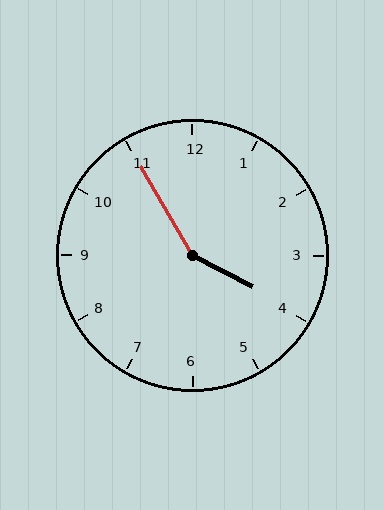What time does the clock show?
3:55.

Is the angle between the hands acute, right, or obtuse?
It is obtuse.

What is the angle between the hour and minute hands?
Approximately 148 degrees.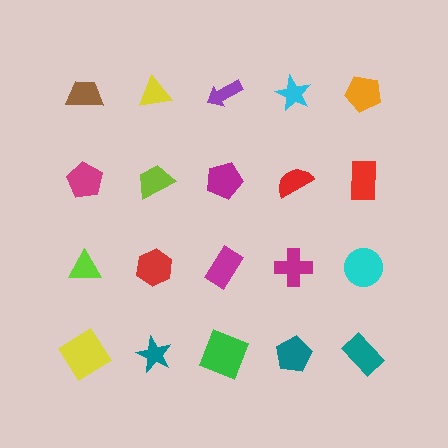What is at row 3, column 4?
A magenta cross.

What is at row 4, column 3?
A green square.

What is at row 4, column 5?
A teal rectangle.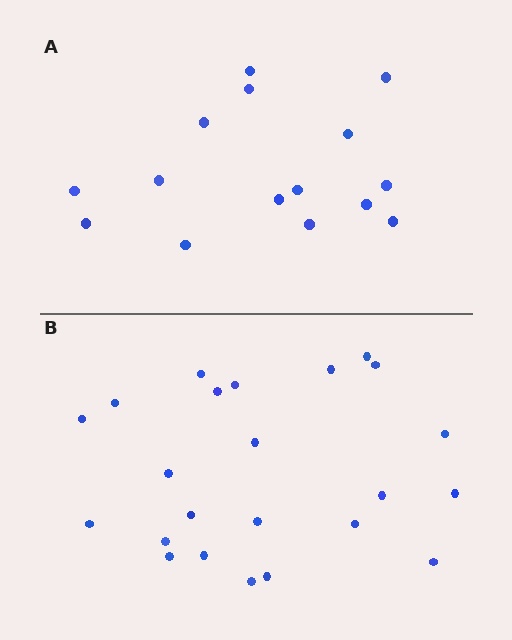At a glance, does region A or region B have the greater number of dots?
Region B (the bottom region) has more dots.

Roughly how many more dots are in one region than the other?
Region B has roughly 8 or so more dots than region A.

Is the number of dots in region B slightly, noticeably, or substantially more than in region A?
Region B has substantially more. The ratio is roughly 1.5 to 1.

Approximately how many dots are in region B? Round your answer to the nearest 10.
About 20 dots. (The exact count is 23, which rounds to 20.)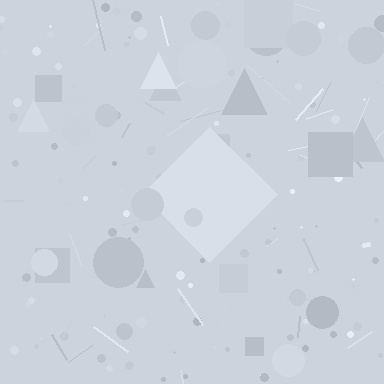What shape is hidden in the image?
A diamond is hidden in the image.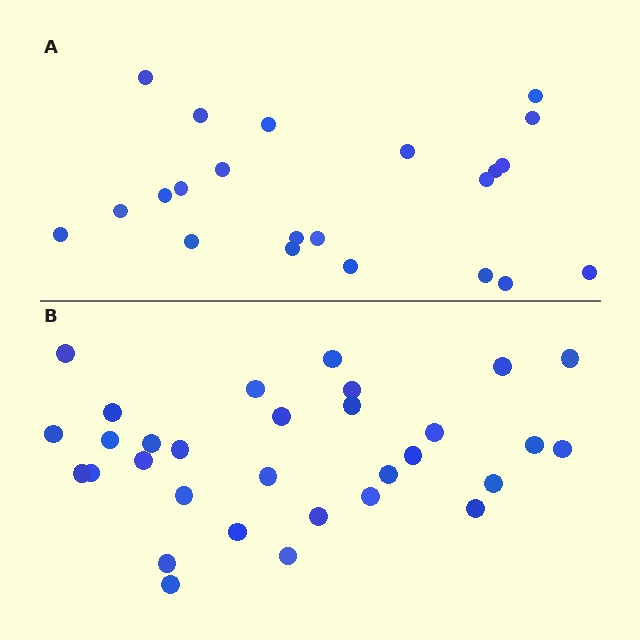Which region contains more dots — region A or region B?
Region B (the bottom region) has more dots.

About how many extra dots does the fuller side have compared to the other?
Region B has roughly 8 or so more dots than region A.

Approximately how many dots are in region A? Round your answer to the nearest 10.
About 20 dots. (The exact count is 22, which rounds to 20.)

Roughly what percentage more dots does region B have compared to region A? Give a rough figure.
About 40% more.